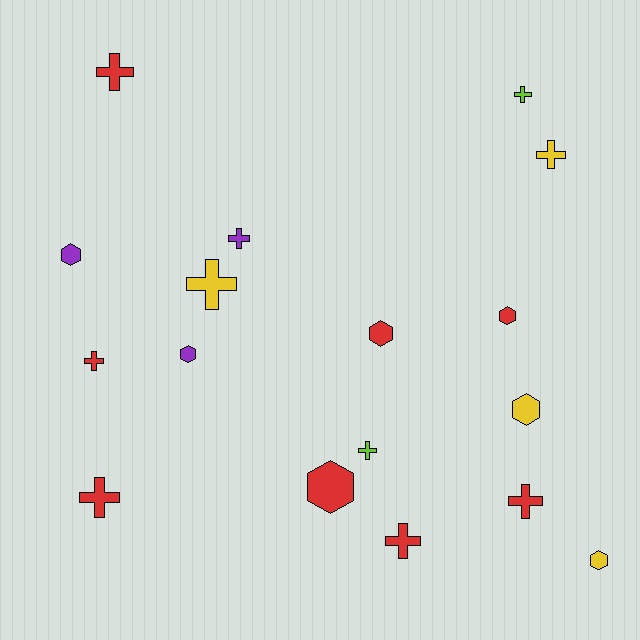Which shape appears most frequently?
Cross, with 10 objects.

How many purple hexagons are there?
There are 2 purple hexagons.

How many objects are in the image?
There are 17 objects.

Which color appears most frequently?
Red, with 8 objects.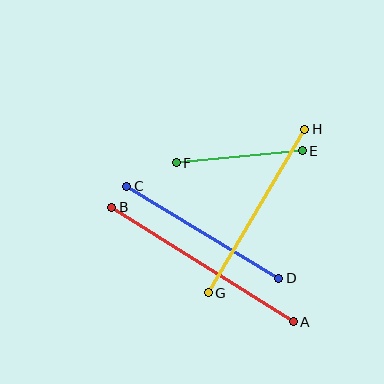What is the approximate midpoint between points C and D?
The midpoint is at approximately (203, 232) pixels.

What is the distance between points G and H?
The distance is approximately 190 pixels.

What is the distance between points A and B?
The distance is approximately 215 pixels.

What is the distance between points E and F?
The distance is approximately 127 pixels.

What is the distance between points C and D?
The distance is approximately 177 pixels.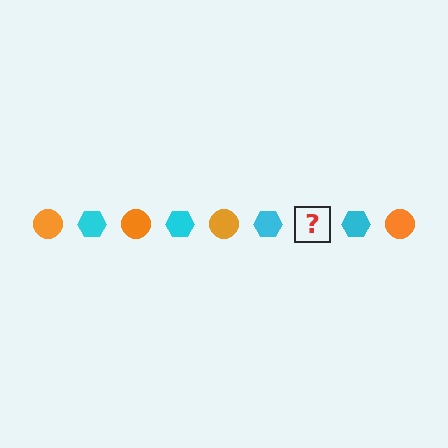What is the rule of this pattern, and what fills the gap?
The rule is that the pattern alternates between orange circle and cyan hexagon. The gap should be filled with an orange circle.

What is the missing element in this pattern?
The missing element is an orange circle.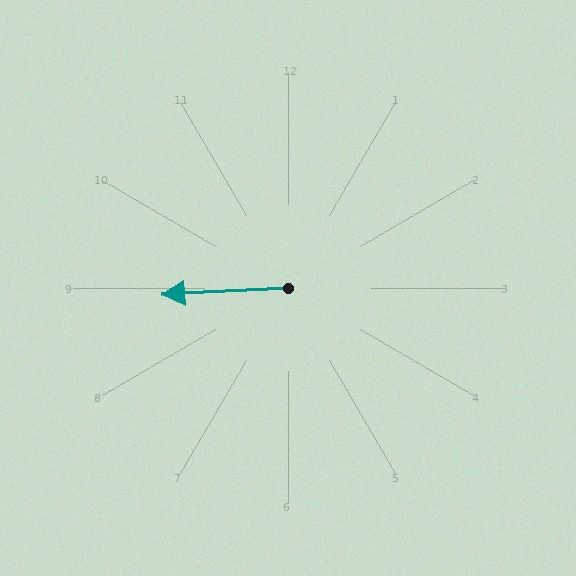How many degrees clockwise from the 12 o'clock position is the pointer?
Approximately 267 degrees.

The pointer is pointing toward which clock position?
Roughly 9 o'clock.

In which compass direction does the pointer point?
West.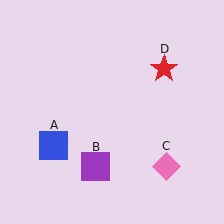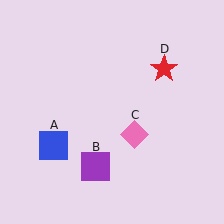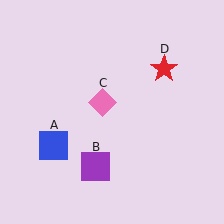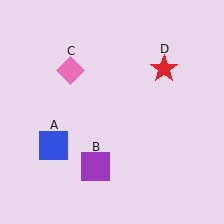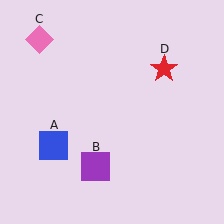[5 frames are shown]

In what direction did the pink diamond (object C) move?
The pink diamond (object C) moved up and to the left.